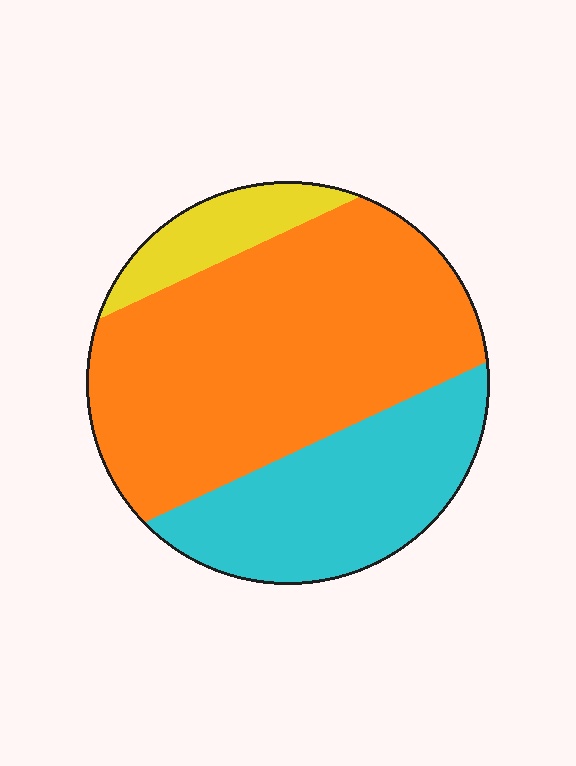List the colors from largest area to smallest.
From largest to smallest: orange, cyan, yellow.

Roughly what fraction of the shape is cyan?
Cyan covers about 30% of the shape.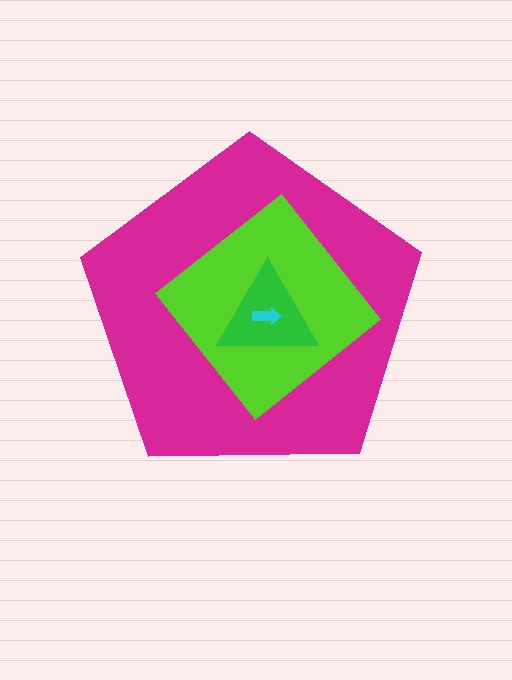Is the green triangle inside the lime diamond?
Yes.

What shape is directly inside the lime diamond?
The green triangle.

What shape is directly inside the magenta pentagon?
The lime diamond.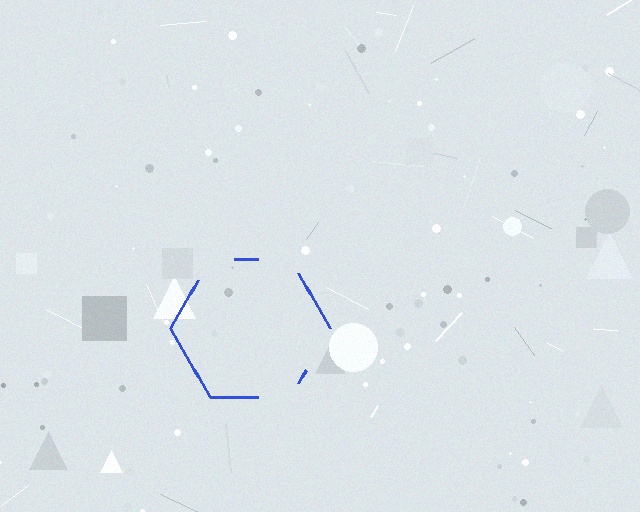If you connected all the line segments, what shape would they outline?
They would outline a hexagon.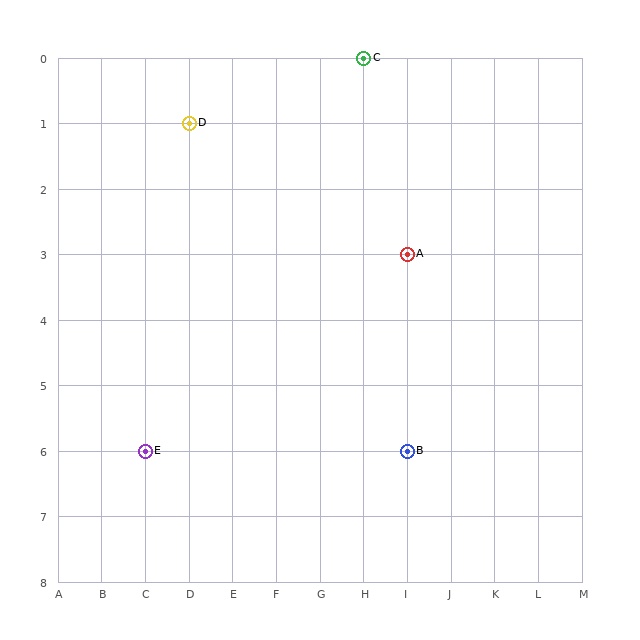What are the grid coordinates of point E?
Point E is at grid coordinates (C, 6).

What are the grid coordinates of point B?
Point B is at grid coordinates (I, 6).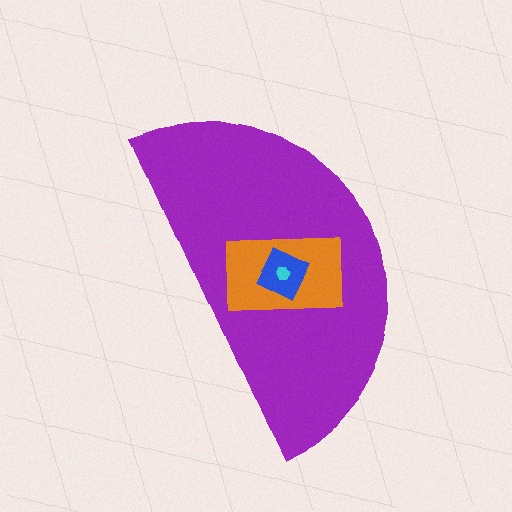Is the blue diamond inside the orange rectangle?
Yes.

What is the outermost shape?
The purple semicircle.